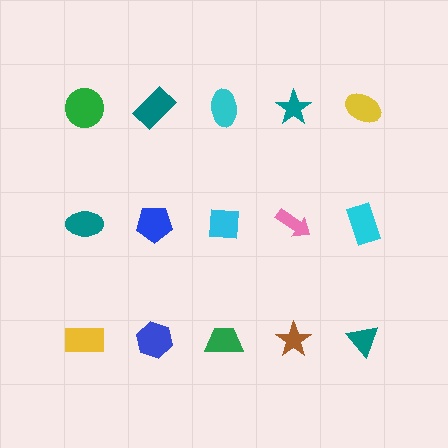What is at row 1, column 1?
A green circle.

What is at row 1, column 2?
A teal rectangle.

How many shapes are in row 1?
5 shapes.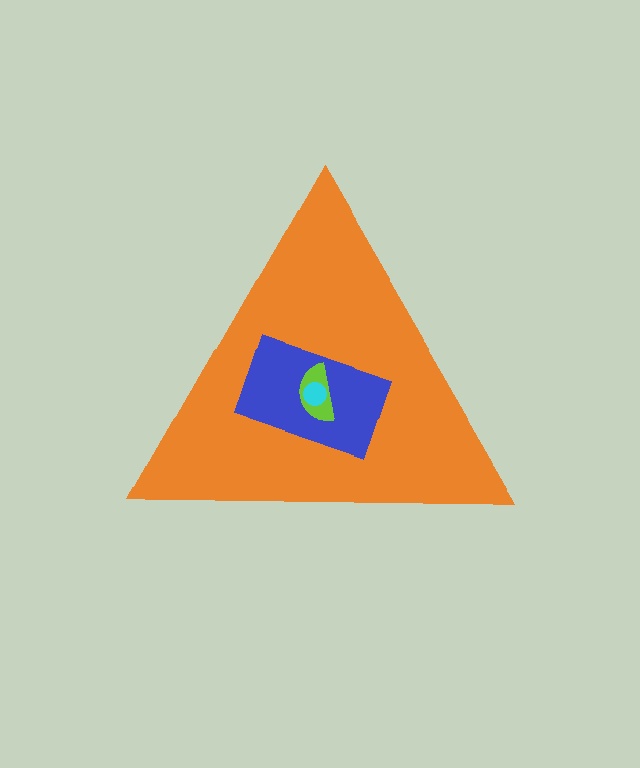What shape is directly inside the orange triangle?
The blue rectangle.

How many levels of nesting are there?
4.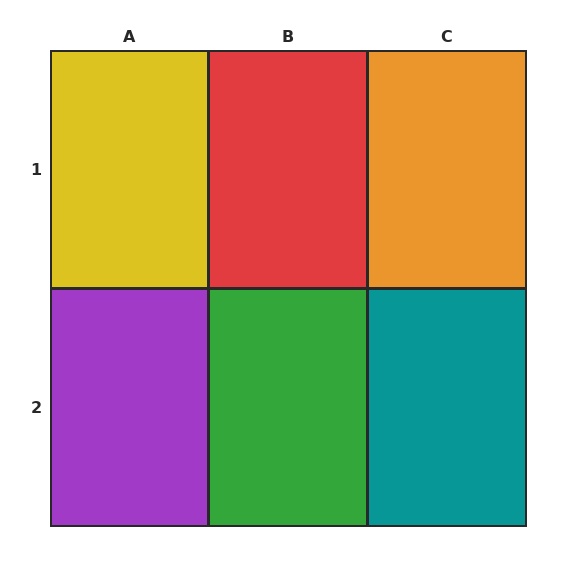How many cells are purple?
1 cell is purple.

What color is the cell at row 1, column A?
Yellow.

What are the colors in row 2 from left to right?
Purple, green, teal.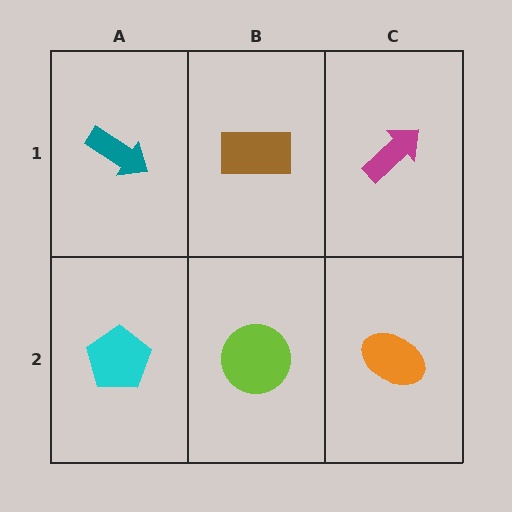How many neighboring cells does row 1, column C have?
2.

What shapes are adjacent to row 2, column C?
A magenta arrow (row 1, column C), a lime circle (row 2, column B).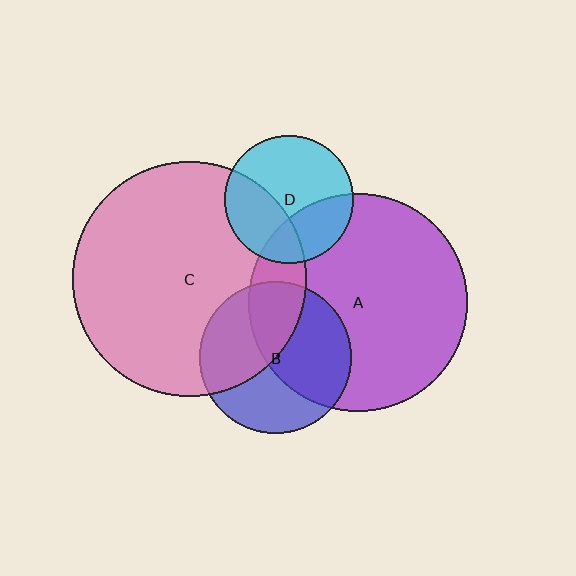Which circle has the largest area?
Circle C (pink).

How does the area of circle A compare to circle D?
Approximately 2.9 times.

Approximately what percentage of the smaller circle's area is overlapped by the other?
Approximately 35%.